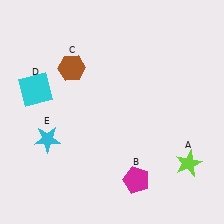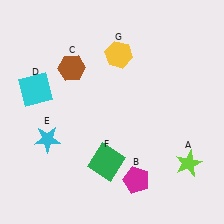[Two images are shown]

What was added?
A green square (F), a yellow hexagon (G) were added in Image 2.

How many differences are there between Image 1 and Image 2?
There are 2 differences between the two images.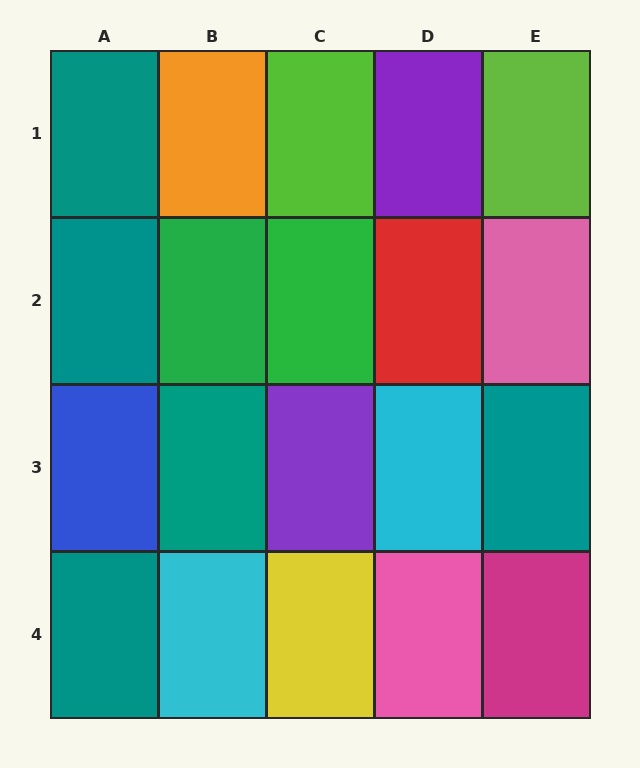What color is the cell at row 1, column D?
Purple.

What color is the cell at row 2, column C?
Green.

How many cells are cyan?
2 cells are cyan.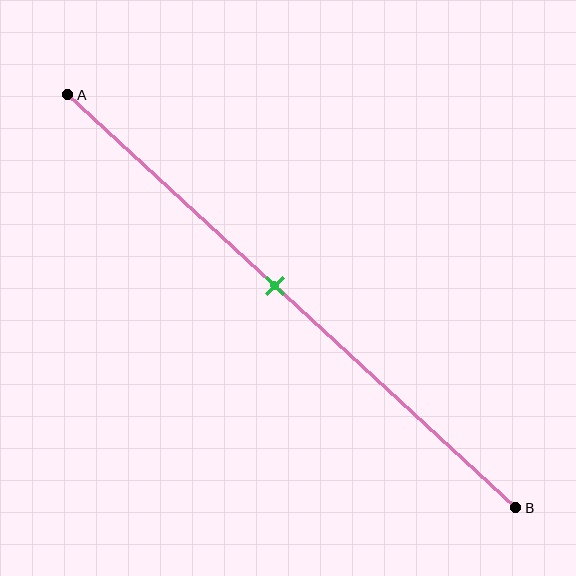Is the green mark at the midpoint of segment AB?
No, the mark is at about 45% from A, not at the 50% midpoint.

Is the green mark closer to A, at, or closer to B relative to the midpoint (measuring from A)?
The green mark is closer to point A than the midpoint of segment AB.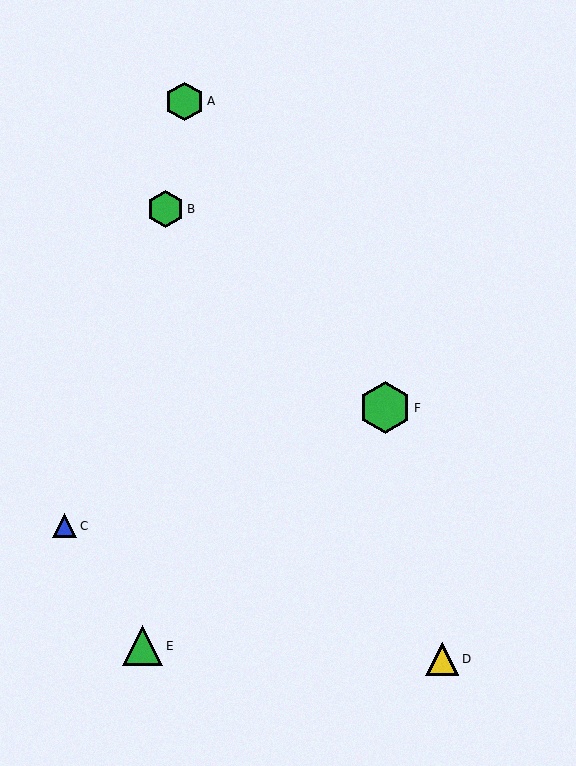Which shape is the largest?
The green hexagon (labeled F) is the largest.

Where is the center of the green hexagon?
The center of the green hexagon is at (165, 209).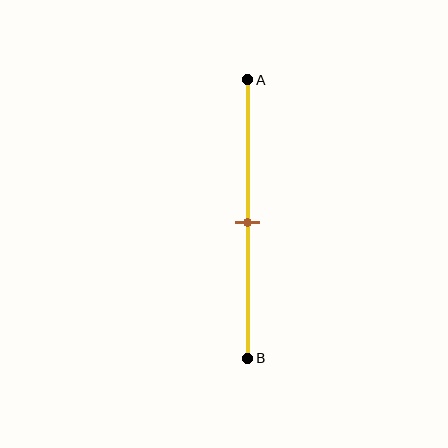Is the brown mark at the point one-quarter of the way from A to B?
No, the mark is at about 50% from A, not at the 25% one-quarter point.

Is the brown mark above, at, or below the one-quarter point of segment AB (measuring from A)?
The brown mark is below the one-quarter point of segment AB.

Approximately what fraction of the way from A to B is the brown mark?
The brown mark is approximately 50% of the way from A to B.